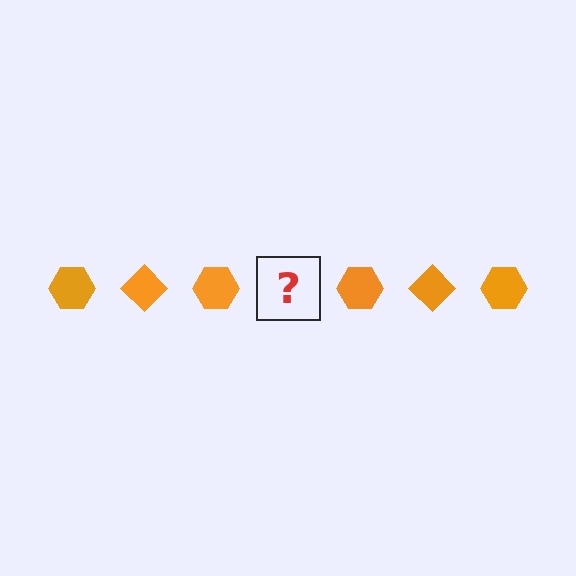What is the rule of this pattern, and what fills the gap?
The rule is that the pattern cycles through hexagon, diamond shapes in orange. The gap should be filled with an orange diamond.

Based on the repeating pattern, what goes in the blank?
The blank should be an orange diamond.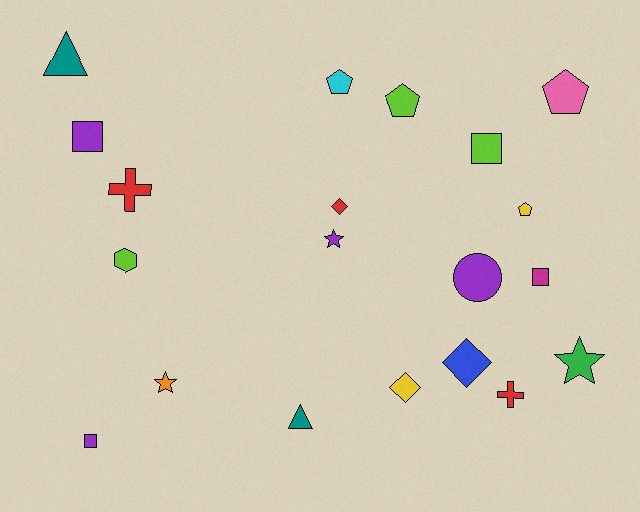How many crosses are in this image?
There are 2 crosses.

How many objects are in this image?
There are 20 objects.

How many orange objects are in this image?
There is 1 orange object.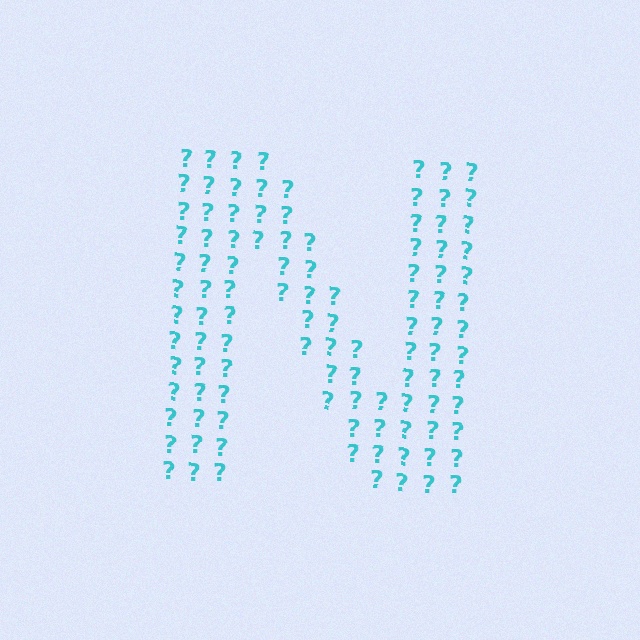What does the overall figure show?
The overall figure shows the letter N.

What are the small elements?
The small elements are question marks.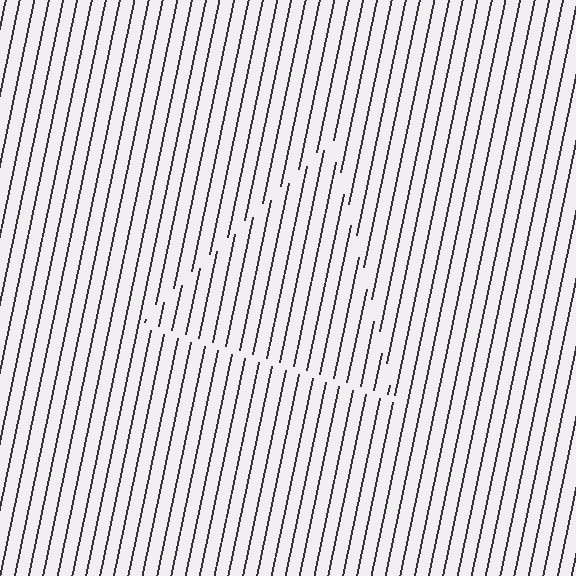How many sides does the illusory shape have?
3 sides — the line-ends trace a triangle.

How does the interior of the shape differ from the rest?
The interior of the shape contains the same grating, shifted by half a period — the contour is defined by the phase discontinuity where line-ends from the inner and outer gratings abut.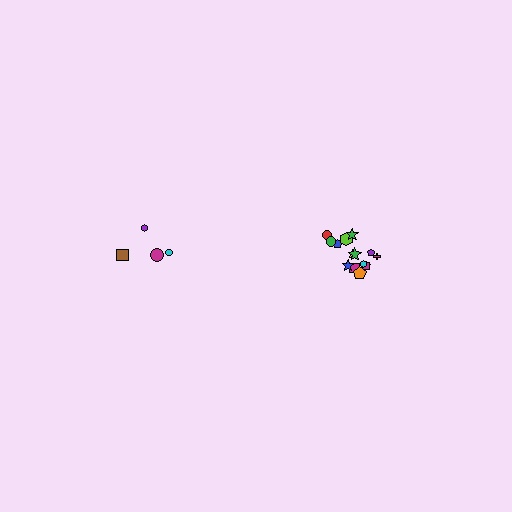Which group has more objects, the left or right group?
The right group.